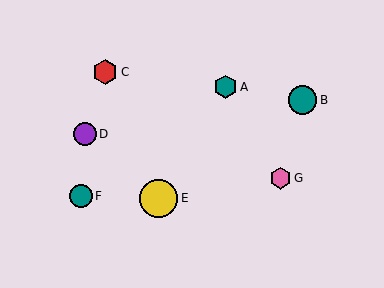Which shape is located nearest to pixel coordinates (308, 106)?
The teal circle (labeled B) at (302, 100) is nearest to that location.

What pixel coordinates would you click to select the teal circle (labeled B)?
Click at (302, 100) to select the teal circle B.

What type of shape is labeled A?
Shape A is a teal hexagon.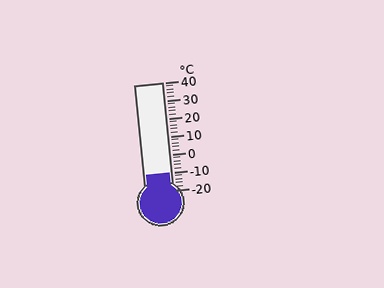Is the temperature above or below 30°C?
The temperature is below 30°C.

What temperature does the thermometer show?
The thermometer shows approximately -10°C.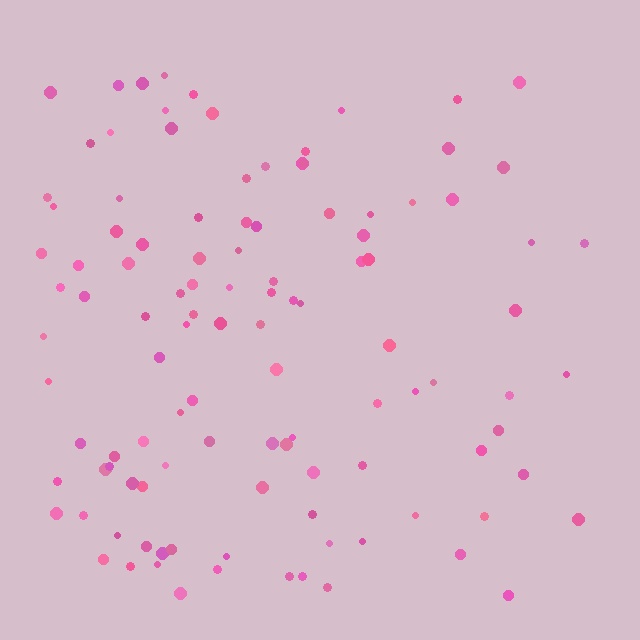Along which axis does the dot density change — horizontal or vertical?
Horizontal.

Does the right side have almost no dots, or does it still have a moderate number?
Still a moderate number, just noticeably fewer than the left.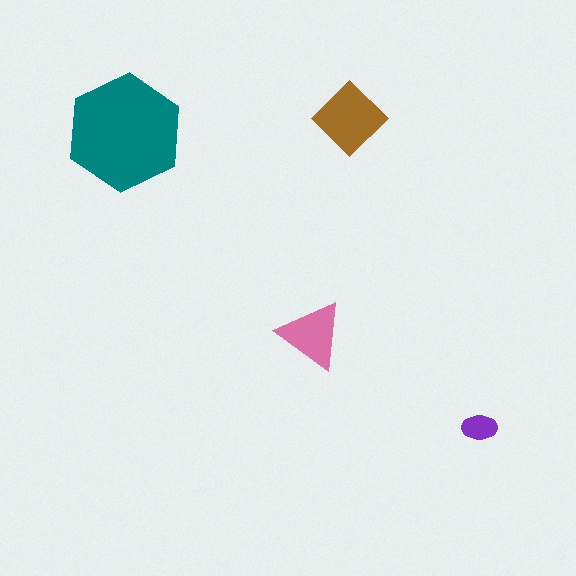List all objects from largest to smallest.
The teal hexagon, the brown diamond, the pink triangle, the purple ellipse.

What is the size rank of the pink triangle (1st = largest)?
3rd.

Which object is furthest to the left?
The teal hexagon is leftmost.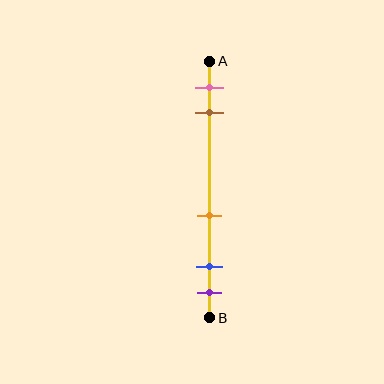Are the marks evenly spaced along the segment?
No, the marks are not evenly spaced.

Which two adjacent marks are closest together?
The blue and purple marks are the closest adjacent pair.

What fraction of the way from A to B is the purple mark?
The purple mark is approximately 90% (0.9) of the way from A to B.